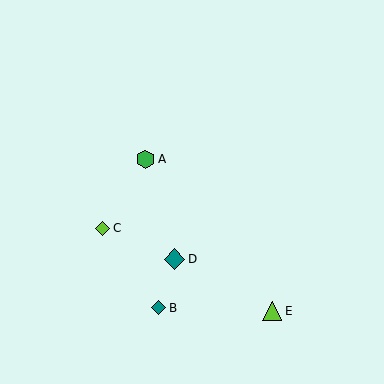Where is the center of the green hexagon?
The center of the green hexagon is at (146, 159).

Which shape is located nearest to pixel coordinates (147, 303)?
The teal diamond (labeled B) at (158, 308) is nearest to that location.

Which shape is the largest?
The teal diamond (labeled D) is the largest.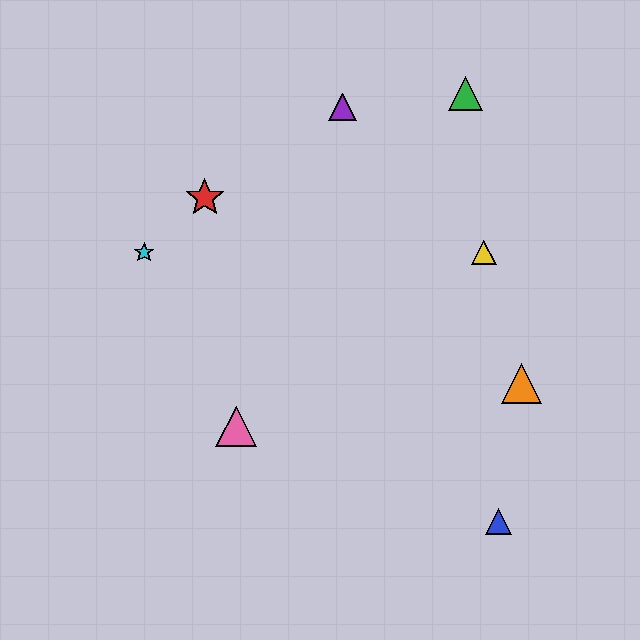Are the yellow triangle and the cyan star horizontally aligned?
Yes, both are at y≈253.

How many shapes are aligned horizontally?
2 shapes (the yellow triangle, the cyan star) are aligned horizontally.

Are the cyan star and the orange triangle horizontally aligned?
No, the cyan star is at y≈253 and the orange triangle is at y≈383.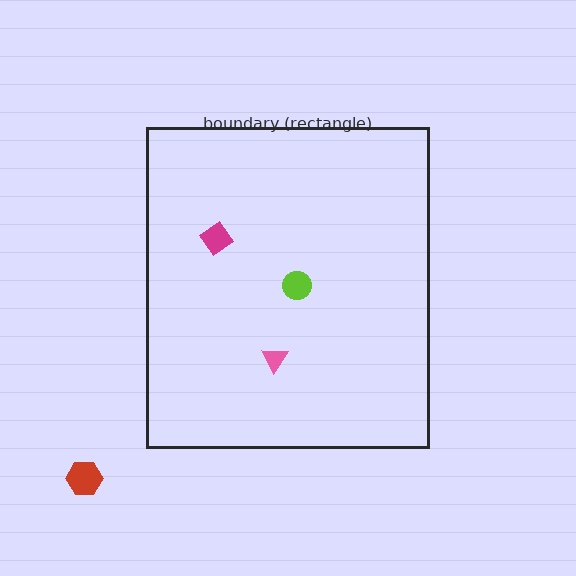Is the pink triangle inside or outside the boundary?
Inside.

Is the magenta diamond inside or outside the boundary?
Inside.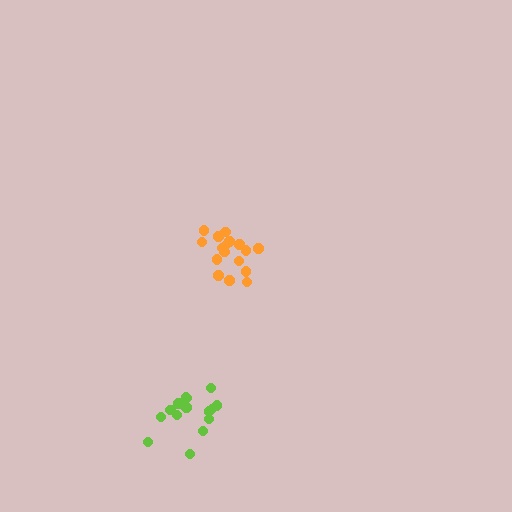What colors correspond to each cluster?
The clusters are colored: orange, lime.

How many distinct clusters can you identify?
There are 2 distinct clusters.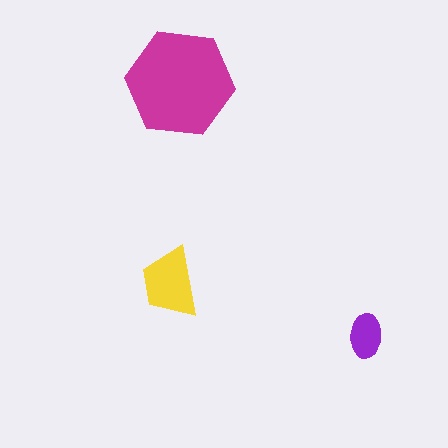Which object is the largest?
The magenta hexagon.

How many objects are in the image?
There are 3 objects in the image.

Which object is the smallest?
The purple ellipse.